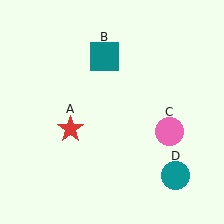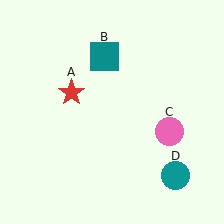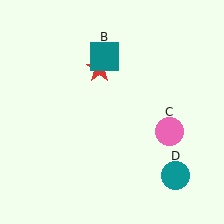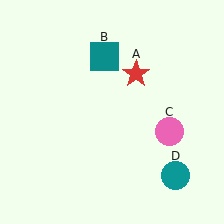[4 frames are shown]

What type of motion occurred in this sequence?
The red star (object A) rotated clockwise around the center of the scene.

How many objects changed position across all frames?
1 object changed position: red star (object A).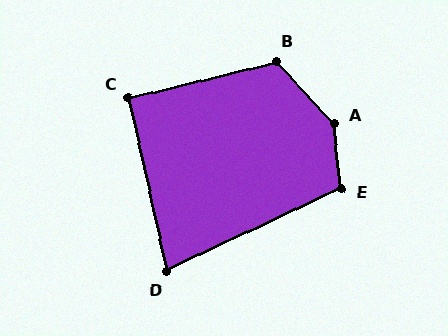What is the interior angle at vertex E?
Approximately 110 degrees (obtuse).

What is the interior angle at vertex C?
Approximately 91 degrees (approximately right).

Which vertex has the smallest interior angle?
D, at approximately 77 degrees.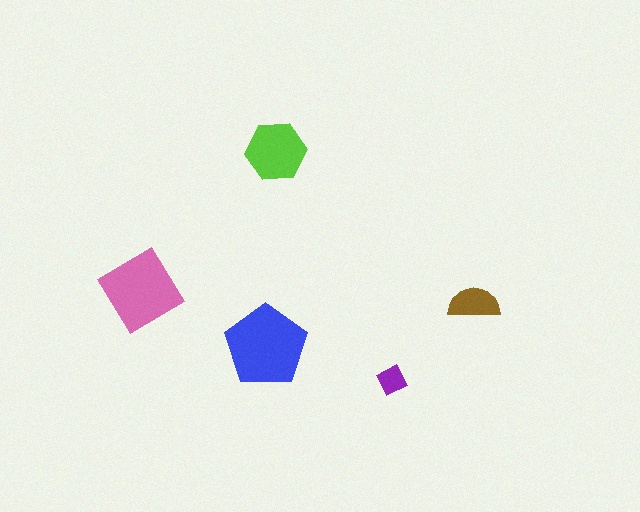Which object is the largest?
The blue pentagon.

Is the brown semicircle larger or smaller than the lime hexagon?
Smaller.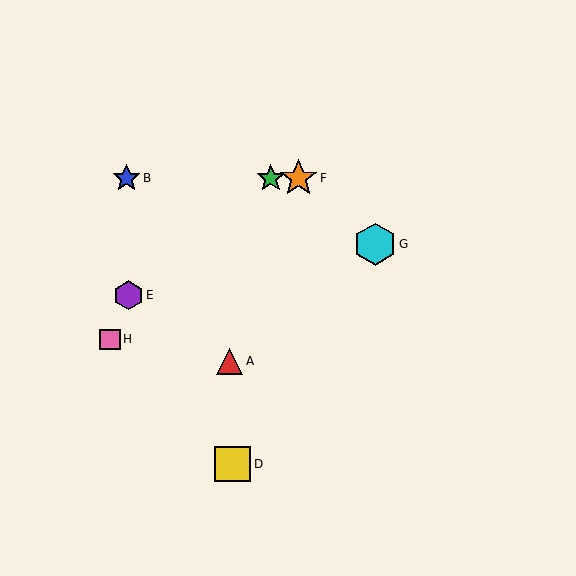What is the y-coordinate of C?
Object C is at y≈178.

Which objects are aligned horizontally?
Objects B, C, F are aligned horizontally.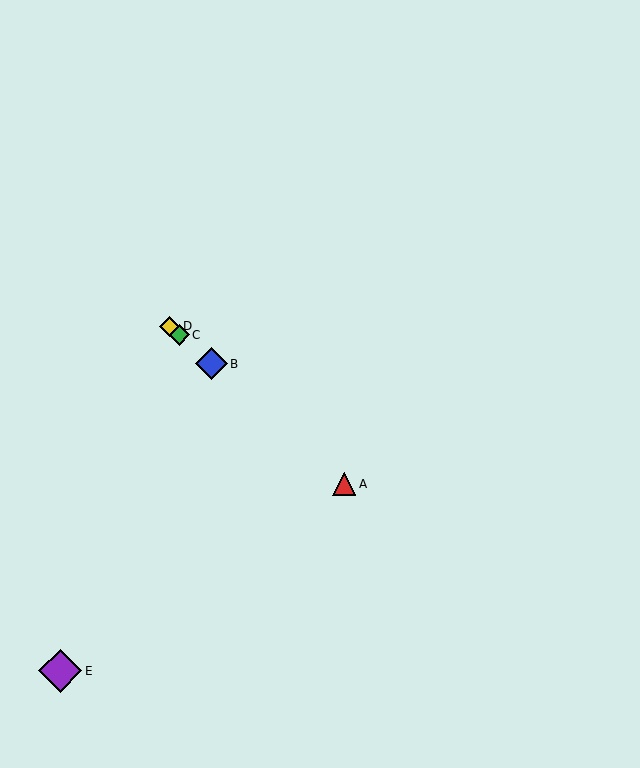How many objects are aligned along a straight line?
4 objects (A, B, C, D) are aligned along a straight line.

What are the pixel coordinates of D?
Object D is at (170, 326).